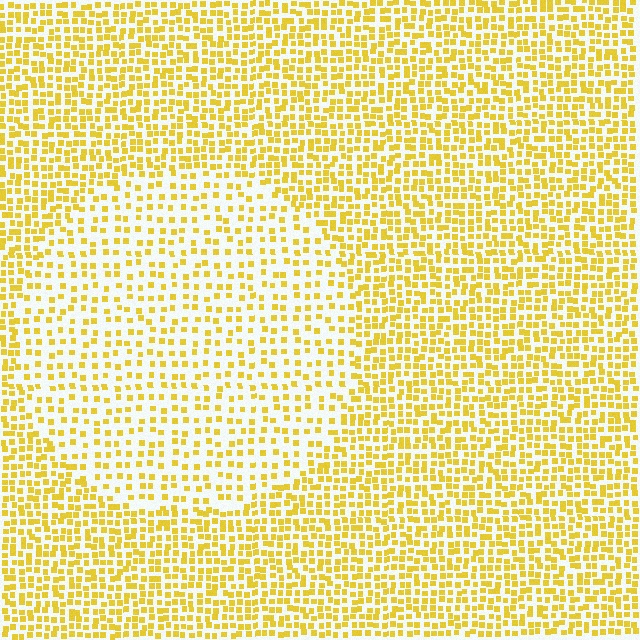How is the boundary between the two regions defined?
The boundary is defined by a change in element density (approximately 1.9x ratio). All elements are the same color, size, and shape.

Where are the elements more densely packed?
The elements are more densely packed outside the circle boundary.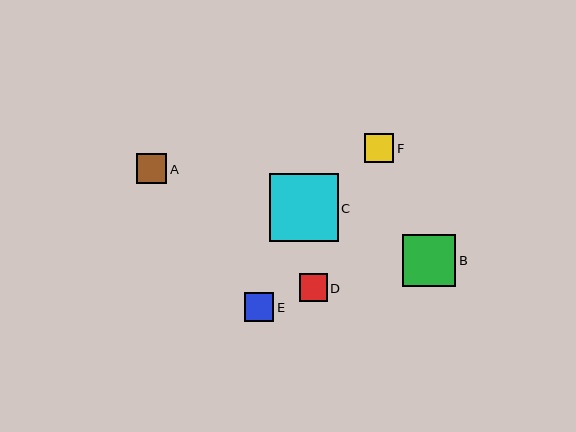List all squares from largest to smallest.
From largest to smallest: C, B, A, E, F, D.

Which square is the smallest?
Square D is the smallest with a size of approximately 28 pixels.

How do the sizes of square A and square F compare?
Square A and square F are approximately the same size.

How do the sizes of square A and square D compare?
Square A and square D are approximately the same size.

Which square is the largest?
Square C is the largest with a size of approximately 68 pixels.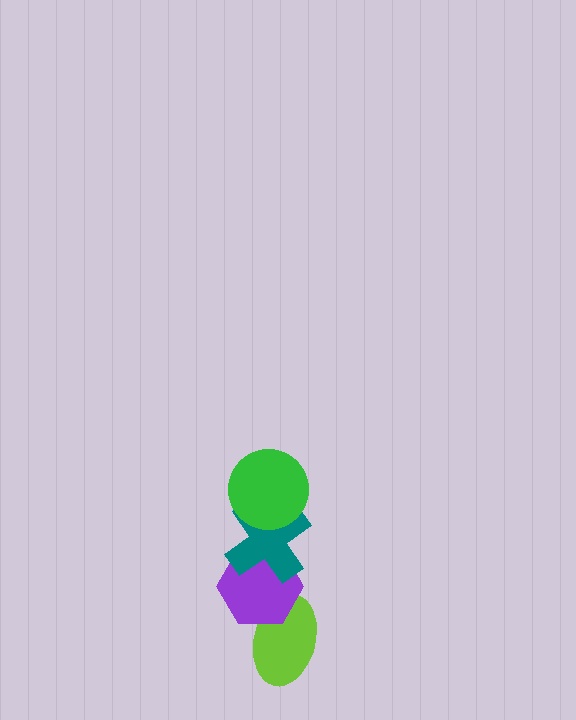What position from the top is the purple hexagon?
The purple hexagon is 3rd from the top.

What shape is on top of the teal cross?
The green circle is on top of the teal cross.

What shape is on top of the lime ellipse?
The purple hexagon is on top of the lime ellipse.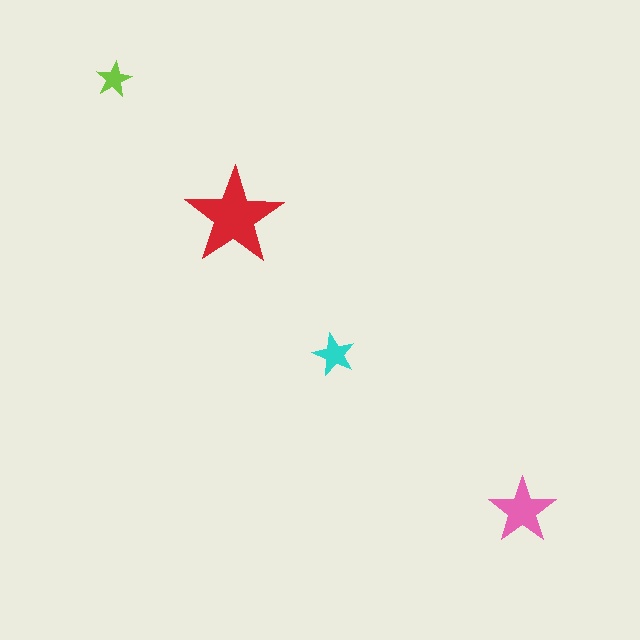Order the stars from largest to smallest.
the red one, the pink one, the cyan one, the lime one.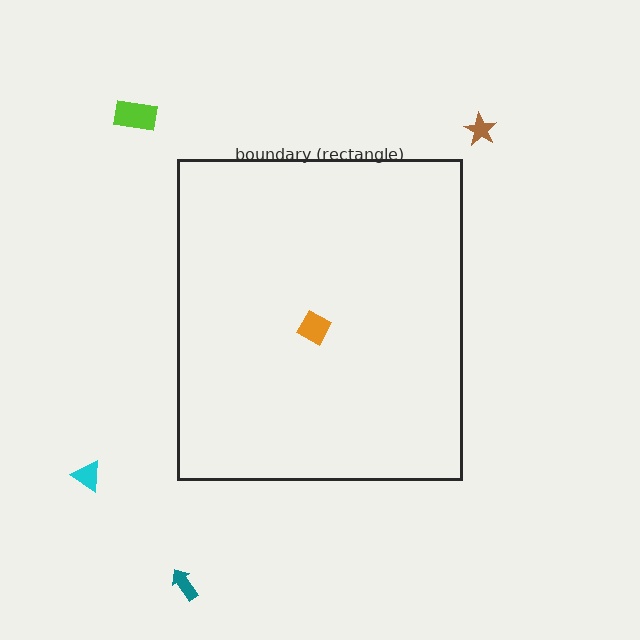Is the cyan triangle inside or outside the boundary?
Outside.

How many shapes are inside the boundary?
1 inside, 4 outside.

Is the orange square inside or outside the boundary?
Inside.